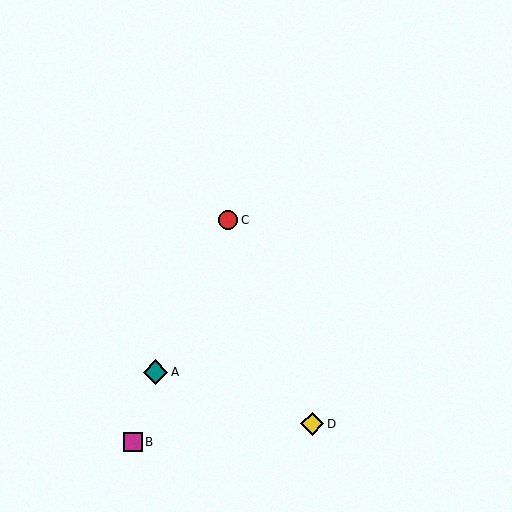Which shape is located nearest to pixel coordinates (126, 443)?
The magenta square (labeled B) at (133, 442) is nearest to that location.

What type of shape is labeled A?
Shape A is a teal diamond.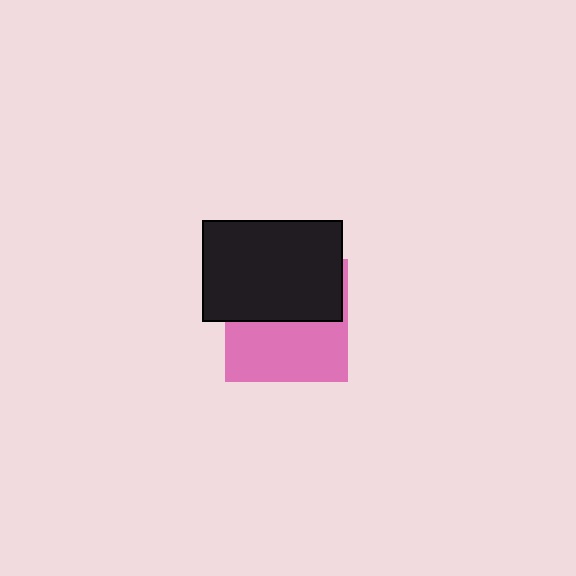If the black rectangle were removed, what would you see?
You would see the complete pink square.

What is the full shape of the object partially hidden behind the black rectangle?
The partially hidden object is a pink square.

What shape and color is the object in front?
The object in front is a black rectangle.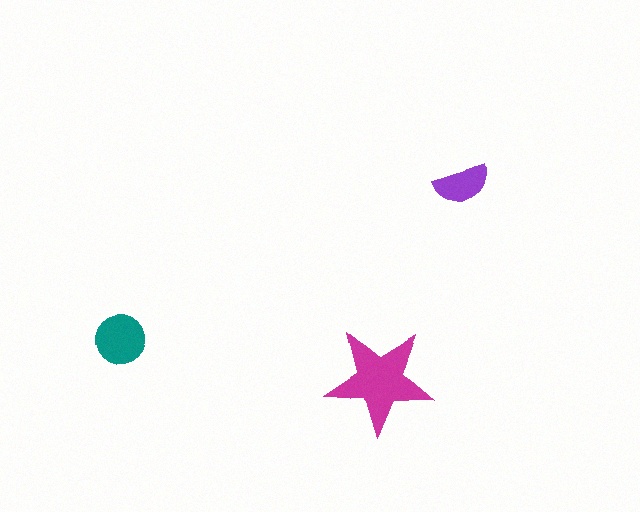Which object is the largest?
The magenta star.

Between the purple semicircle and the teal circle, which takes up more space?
The teal circle.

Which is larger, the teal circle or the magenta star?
The magenta star.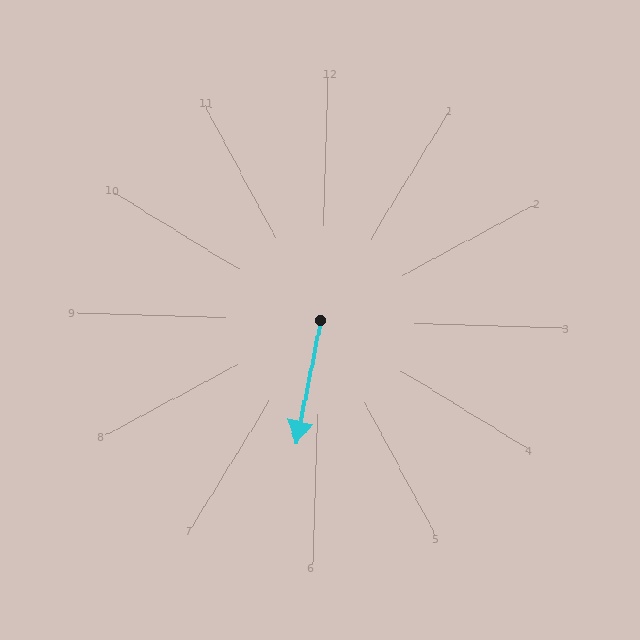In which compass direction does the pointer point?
South.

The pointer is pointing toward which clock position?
Roughly 6 o'clock.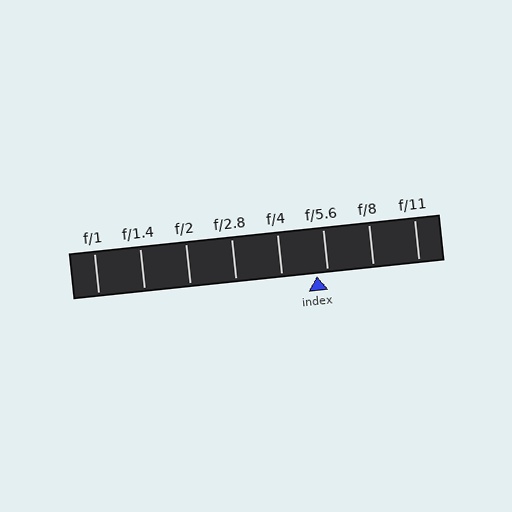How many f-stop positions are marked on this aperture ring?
There are 8 f-stop positions marked.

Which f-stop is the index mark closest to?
The index mark is closest to f/5.6.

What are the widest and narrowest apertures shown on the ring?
The widest aperture shown is f/1 and the narrowest is f/11.